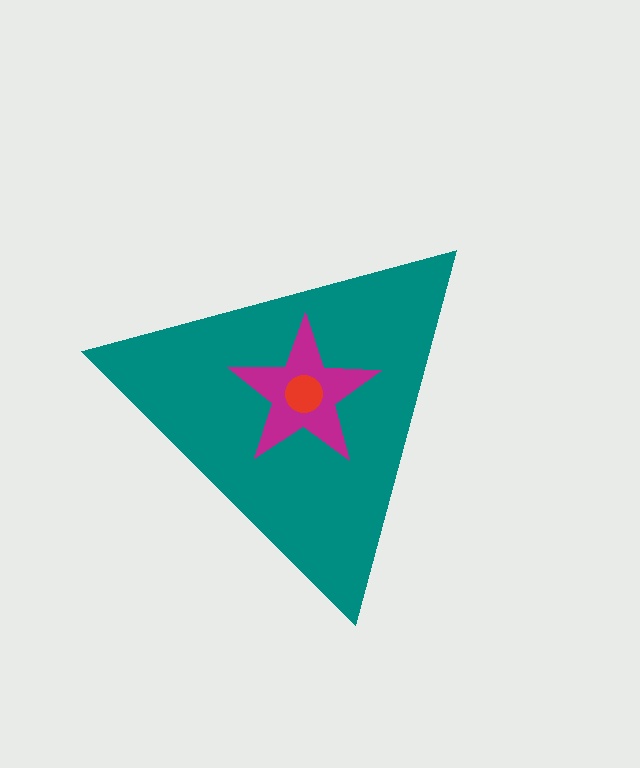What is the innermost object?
The red circle.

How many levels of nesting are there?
3.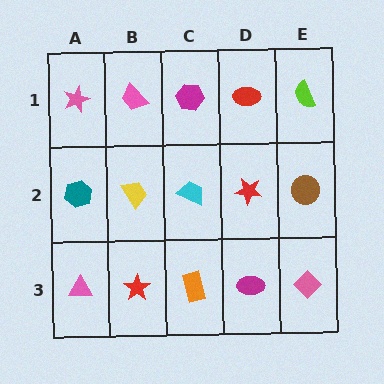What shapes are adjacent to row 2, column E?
A lime semicircle (row 1, column E), a pink diamond (row 3, column E), a red star (row 2, column D).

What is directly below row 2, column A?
A pink triangle.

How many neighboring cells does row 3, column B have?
3.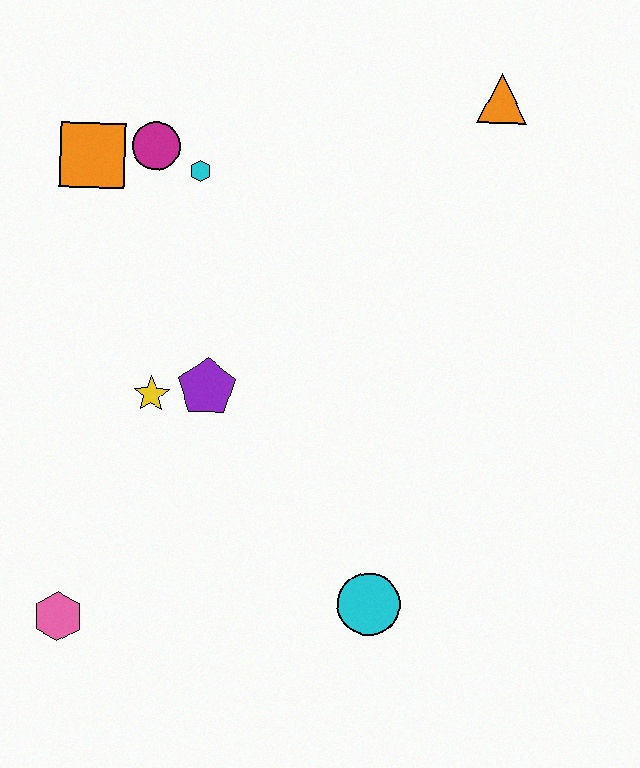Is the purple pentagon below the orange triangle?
Yes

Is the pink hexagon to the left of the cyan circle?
Yes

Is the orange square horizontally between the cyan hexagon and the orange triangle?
No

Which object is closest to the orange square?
The magenta circle is closest to the orange square.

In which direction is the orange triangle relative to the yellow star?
The orange triangle is to the right of the yellow star.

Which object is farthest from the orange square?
The cyan circle is farthest from the orange square.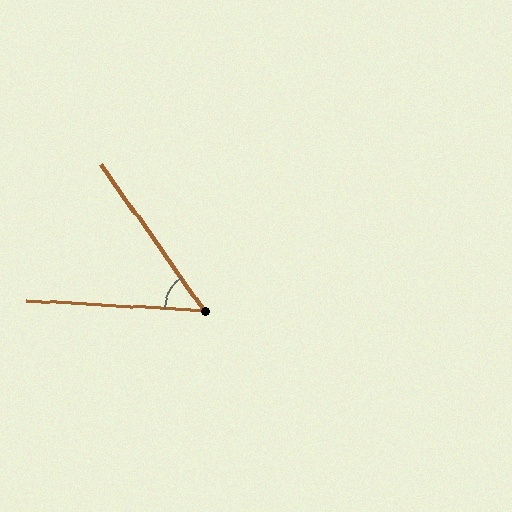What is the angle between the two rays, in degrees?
Approximately 51 degrees.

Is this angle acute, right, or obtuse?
It is acute.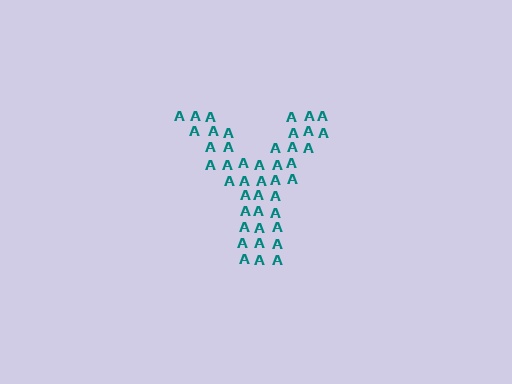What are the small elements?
The small elements are letter A's.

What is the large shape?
The large shape is the letter Y.